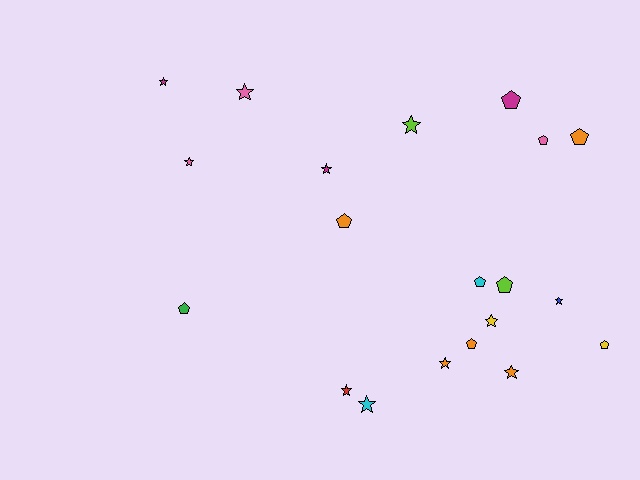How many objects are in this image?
There are 20 objects.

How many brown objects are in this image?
There are no brown objects.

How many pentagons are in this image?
There are 9 pentagons.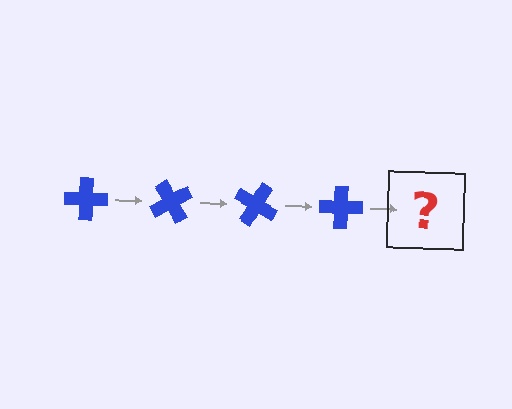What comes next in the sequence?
The next element should be a blue cross rotated 240 degrees.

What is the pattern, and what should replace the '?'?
The pattern is that the cross rotates 60 degrees each step. The '?' should be a blue cross rotated 240 degrees.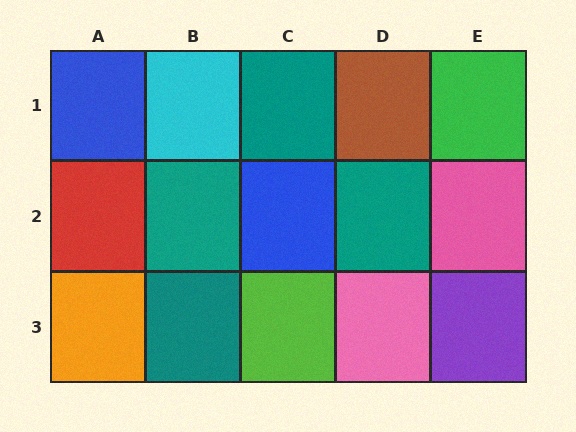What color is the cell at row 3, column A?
Orange.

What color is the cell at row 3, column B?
Teal.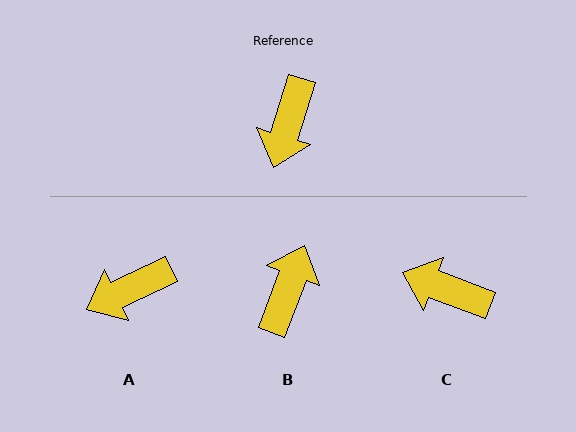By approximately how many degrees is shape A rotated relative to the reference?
Approximately 47 degrees clockwise.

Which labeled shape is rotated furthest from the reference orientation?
B, about 177 degrees away.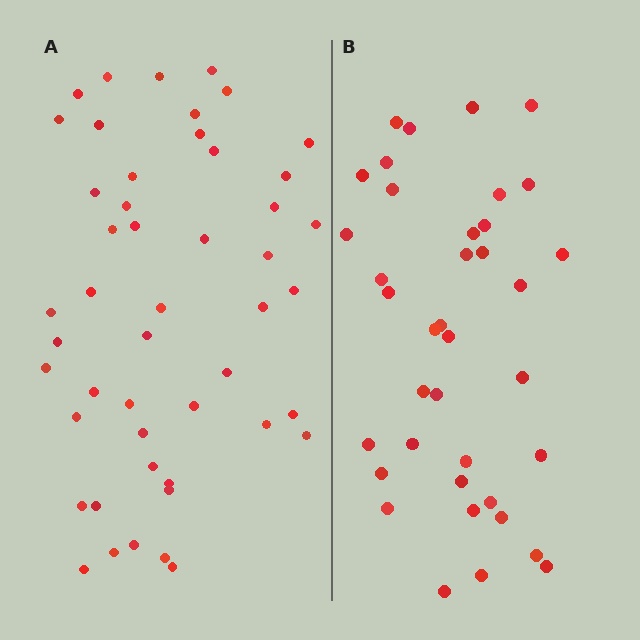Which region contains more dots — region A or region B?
Region A (the left region) has more dots.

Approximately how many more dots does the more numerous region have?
Region A has roughly 10 or so more dots than region B.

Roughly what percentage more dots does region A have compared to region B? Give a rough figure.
About 25% more.